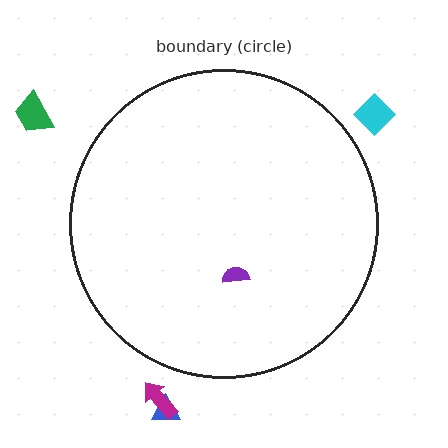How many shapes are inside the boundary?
1 inside, 4 outside.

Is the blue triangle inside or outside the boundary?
Outside.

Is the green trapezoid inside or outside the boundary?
Outside.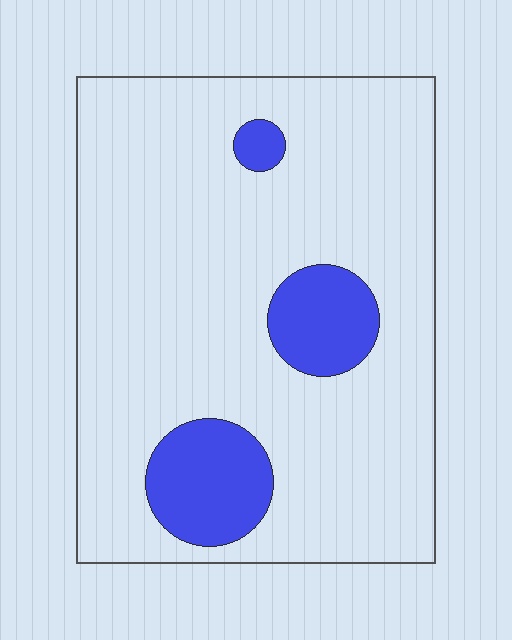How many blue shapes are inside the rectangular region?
3.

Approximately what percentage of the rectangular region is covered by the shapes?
Approximately 15%.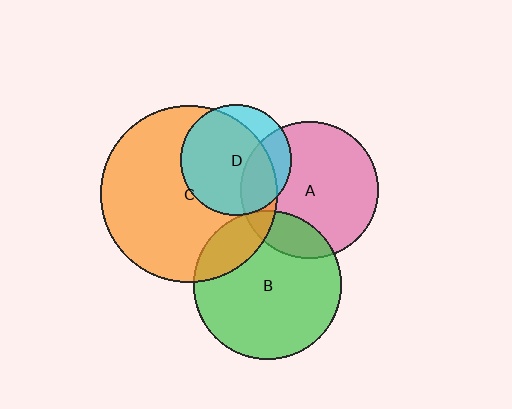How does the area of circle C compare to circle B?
Approximately 1.4 times.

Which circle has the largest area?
Circle C (orange).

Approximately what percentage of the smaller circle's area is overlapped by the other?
Approximately 20%.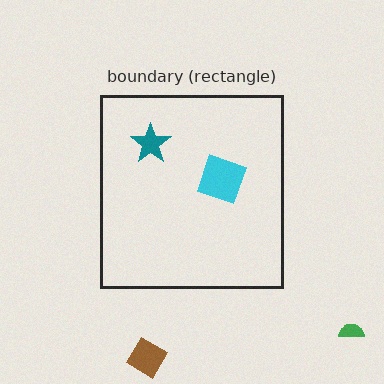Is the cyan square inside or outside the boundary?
Inside.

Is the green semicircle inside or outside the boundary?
Outside.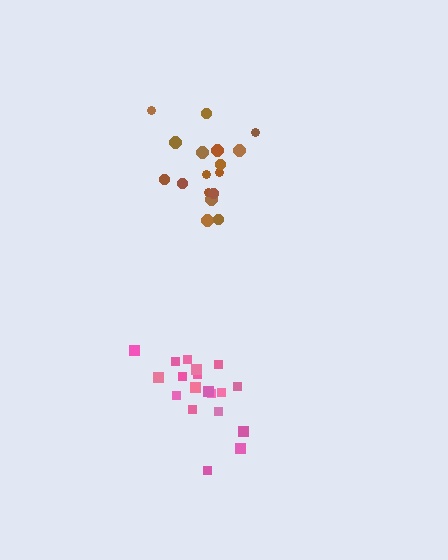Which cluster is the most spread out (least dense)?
Brown.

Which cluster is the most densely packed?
Pink.